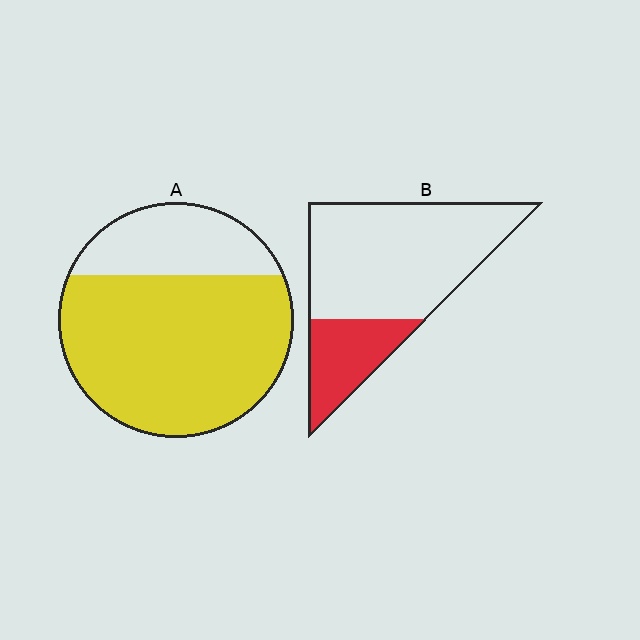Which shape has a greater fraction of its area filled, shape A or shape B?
Shape A.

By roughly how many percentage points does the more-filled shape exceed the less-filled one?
By roughly 50 percentage points (A over B).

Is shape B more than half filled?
No.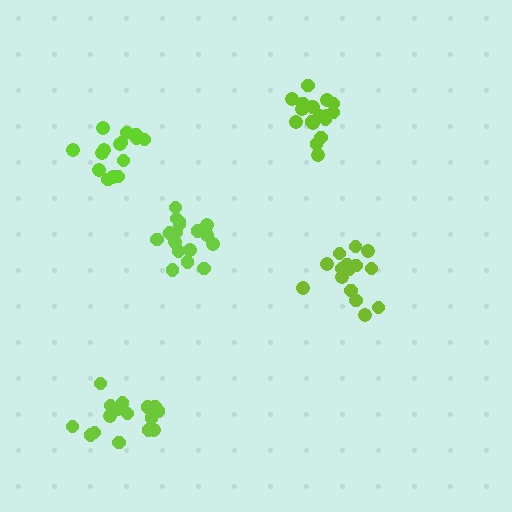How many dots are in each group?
Group 1: 16 dots, Group 2: 17 dots, Group 3: 15 dots, Group 4: 15 dots, Group 5: 18 dots (81 total).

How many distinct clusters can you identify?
There are 5 distinct clusters.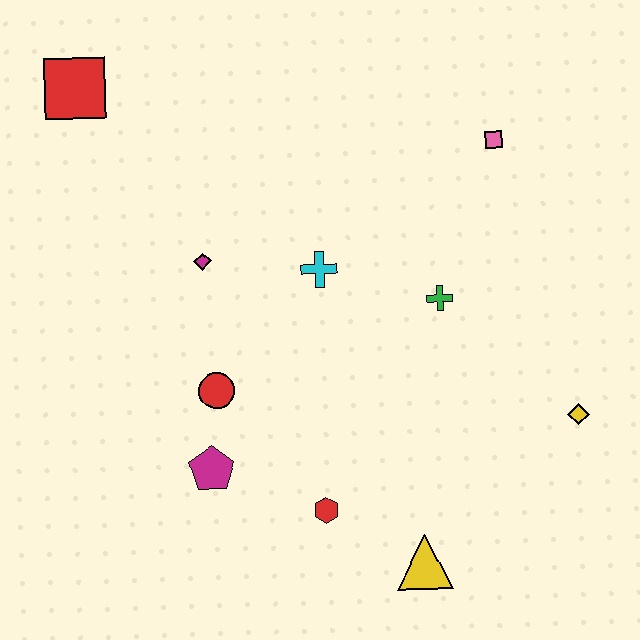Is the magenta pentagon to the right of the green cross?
No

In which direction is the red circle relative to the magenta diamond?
The red circle is below the magenta diamond.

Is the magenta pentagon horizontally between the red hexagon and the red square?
Yes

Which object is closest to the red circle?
The magenta pentagon is closest to the red circle.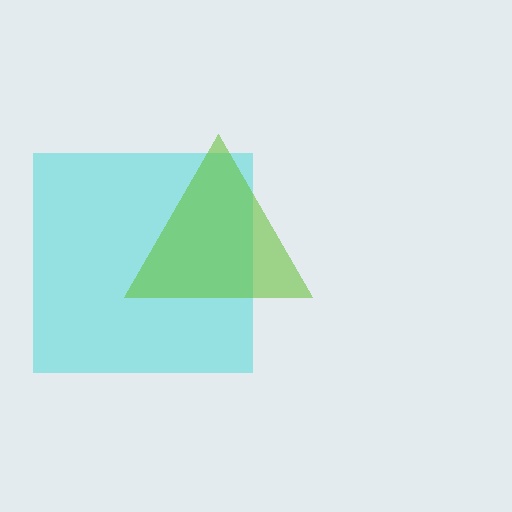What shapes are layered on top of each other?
The layered shapes are: a cyan square, a lime triangle.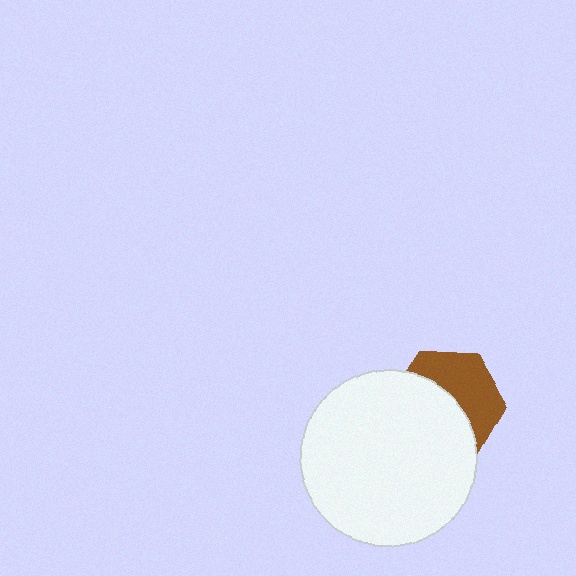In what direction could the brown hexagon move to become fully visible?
The brown hexagon could move toward the upper-right. That would shift it out from behind the white circle entirely.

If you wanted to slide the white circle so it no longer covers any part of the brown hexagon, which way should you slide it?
Slide it toward the lower-left — that is the most direct way to separate the two shapes.